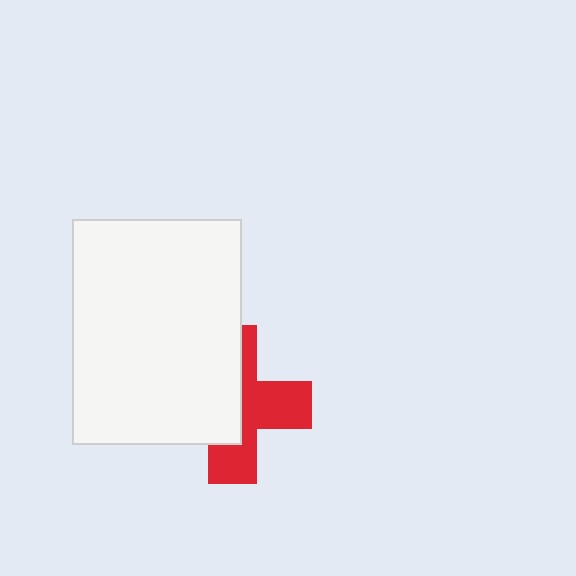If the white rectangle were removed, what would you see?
You would see the complete red cross.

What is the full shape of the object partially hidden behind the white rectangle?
The partially hidden object is a red cross.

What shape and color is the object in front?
The object in front is a white rectangle.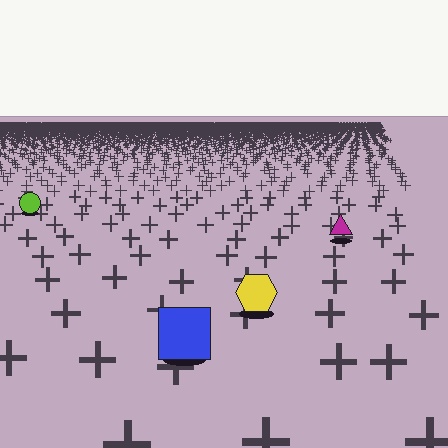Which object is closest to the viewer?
The blue square is closest. The texture marks near it are larger and more spread out.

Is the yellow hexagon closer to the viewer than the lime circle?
Yes. The yellow hexagon is closer — you can tell from the texture gradient: the ground texture is coarser near it.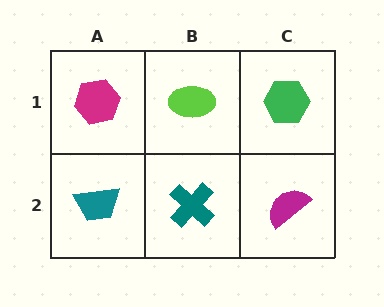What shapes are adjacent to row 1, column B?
A teal cross (row 2, column B), a magenta hexagon (row 1, column A), a green hexagon (row 1, column C).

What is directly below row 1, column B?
A teal cross.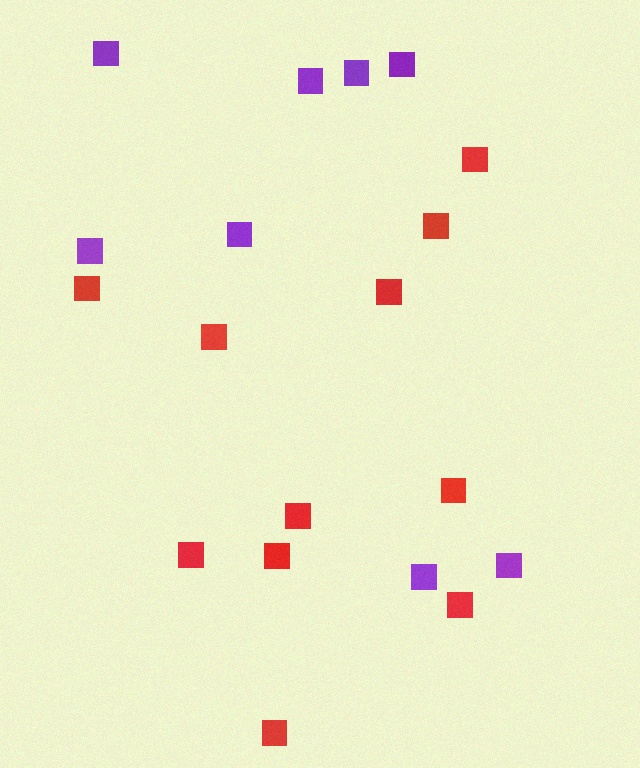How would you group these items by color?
There are 2 groups: one group of red squares (11) and one group of purple squares (8).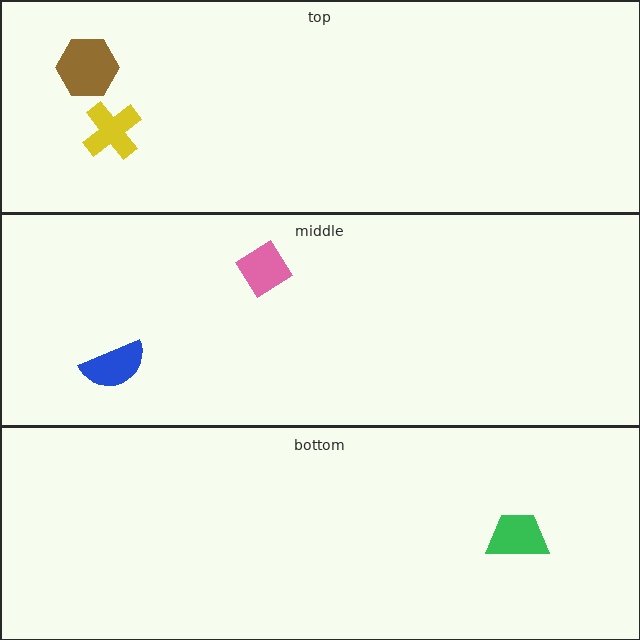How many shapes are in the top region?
2.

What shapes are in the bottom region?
The green trapezoid.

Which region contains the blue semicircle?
The middle region.